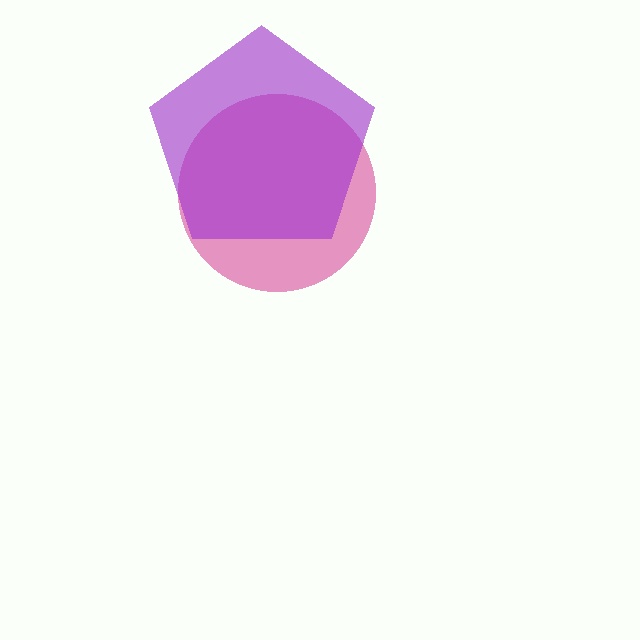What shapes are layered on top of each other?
The layered shapes are: a magenta circle, a purple pentagon.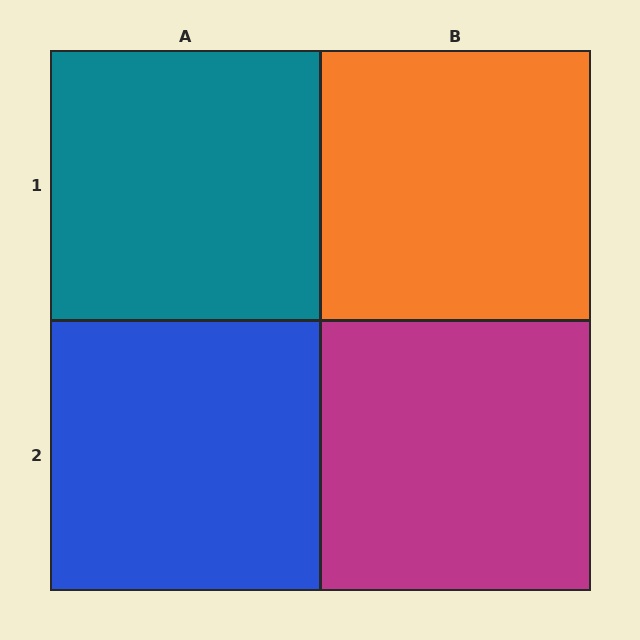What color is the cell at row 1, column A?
Teal.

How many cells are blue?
1 cell is blue.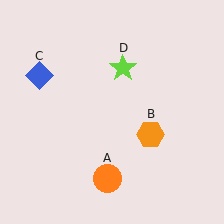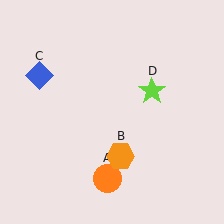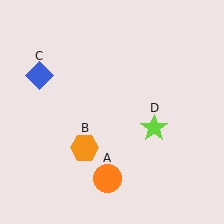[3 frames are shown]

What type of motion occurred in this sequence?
The orange hexagon (object B), lime star (object D) rotated clockwise around the center of the scene.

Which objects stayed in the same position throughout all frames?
Orange circle (object A) and blue diamond (object C) remained stationary.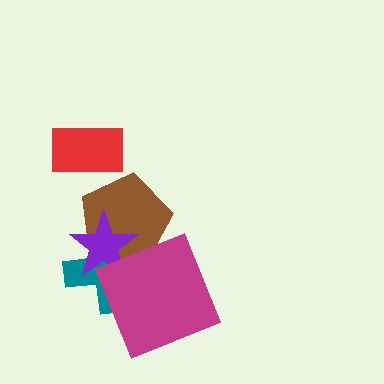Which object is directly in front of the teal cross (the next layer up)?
The brown pentagon is directly in front of the teal cross.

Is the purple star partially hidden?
Yes, it is partially covered by another shape.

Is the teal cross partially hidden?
Yes, it is partially covered by another shape.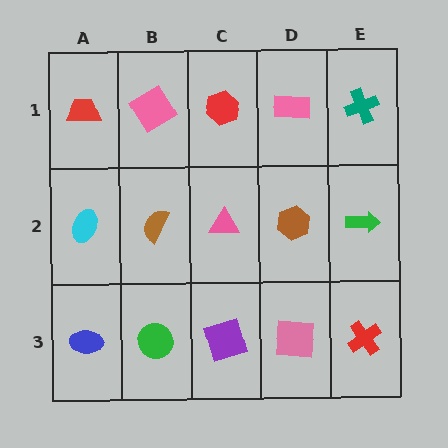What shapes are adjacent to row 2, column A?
A red trapezoid (row 1, column A), a blue ellipse (row 3, column A), a brown semicircle (row 2, column B).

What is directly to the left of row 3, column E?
A pink square.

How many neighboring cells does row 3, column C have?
3.